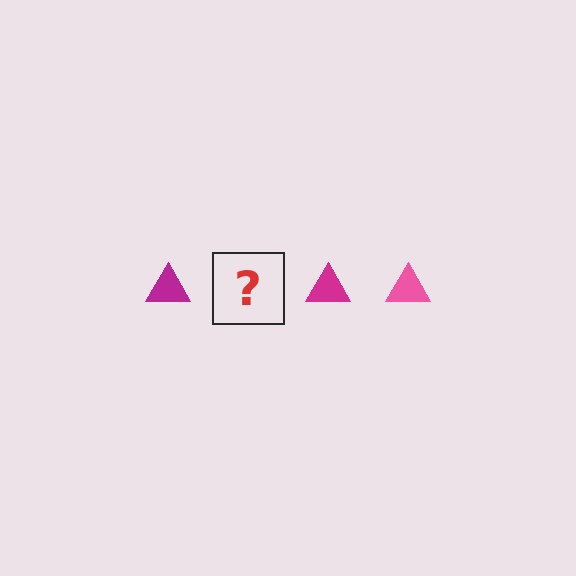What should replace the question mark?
The question mark should be replaced with a pink triangle.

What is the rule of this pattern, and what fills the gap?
The rule is that the pattern cycles through magenta, pink triangles. The gap should be filled with a pink triangle.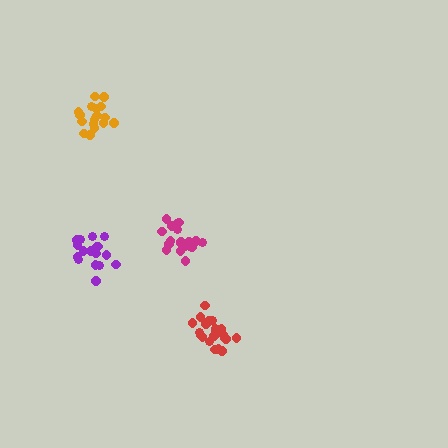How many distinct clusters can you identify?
There are 4 distinct clusters.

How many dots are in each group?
Group 1: 21 dots, Group 2: 20 dots, Group 3: 18 dots, Group 4: 17 dots (76 total).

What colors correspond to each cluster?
The clusters are colored: red, magenta, purple, orange.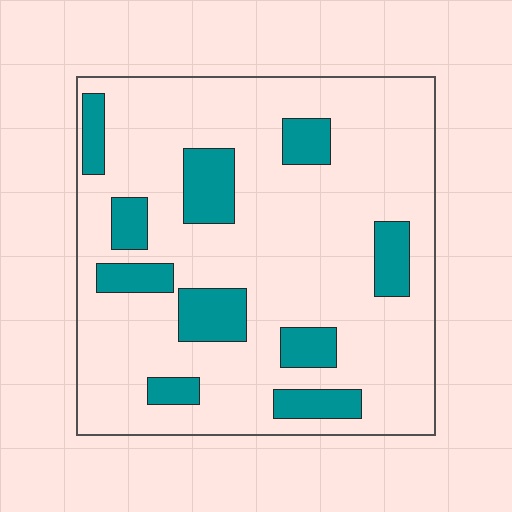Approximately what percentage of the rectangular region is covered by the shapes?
Approximately 20%.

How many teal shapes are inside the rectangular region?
10.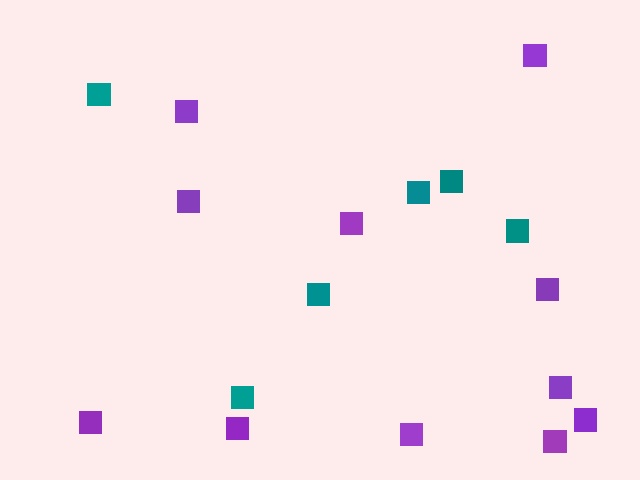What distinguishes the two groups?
There are 2 groups: one group of purple squares (11) and one group of teal squares (6).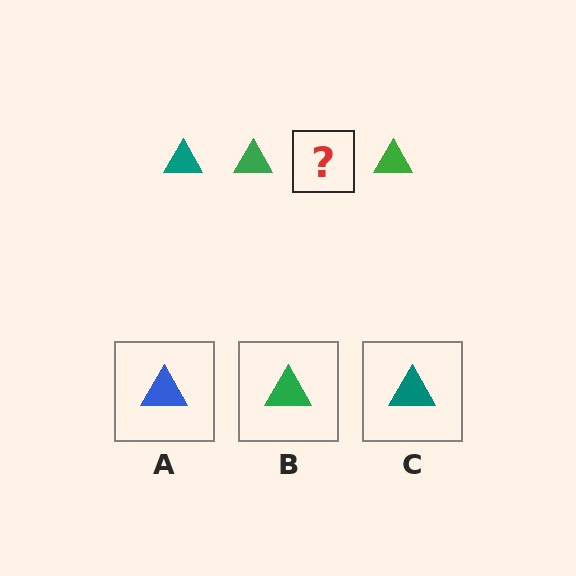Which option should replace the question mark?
Option C.